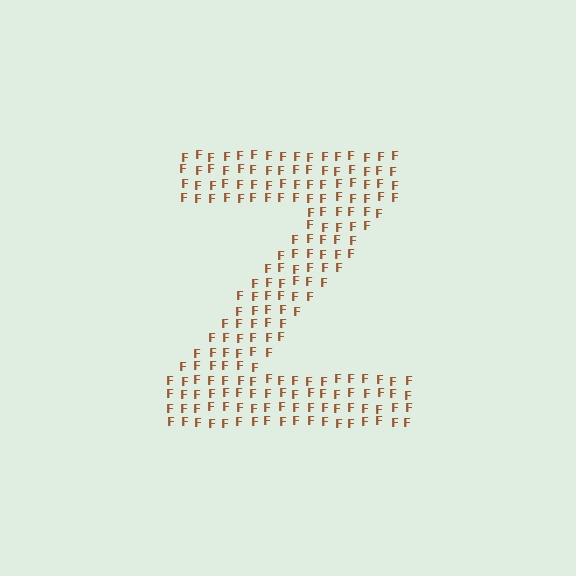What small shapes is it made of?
It is made of small letter F's.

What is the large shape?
The large shape is the letter Z.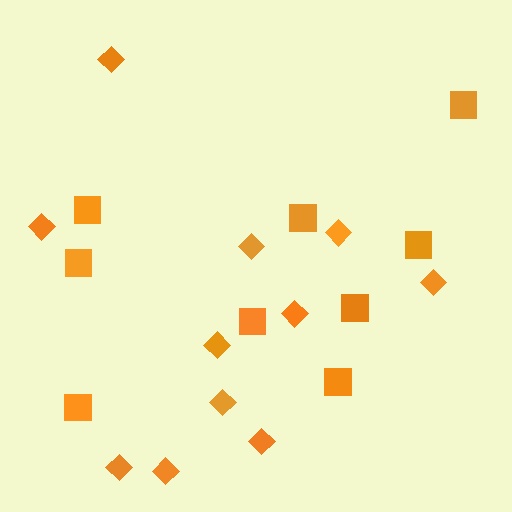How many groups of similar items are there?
There are 2 groups: one group of squares (9) and one group of diamonds (11).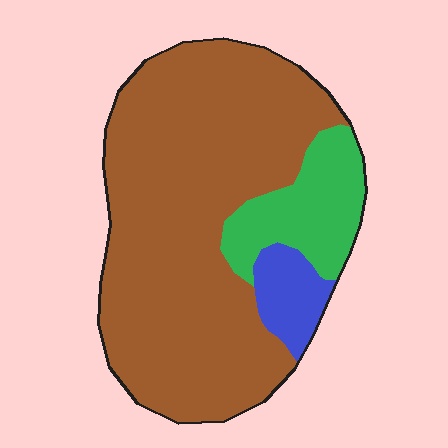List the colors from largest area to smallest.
From largest to smallest: brown, green, blue.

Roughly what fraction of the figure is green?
Green covers roughly 15% of the figure.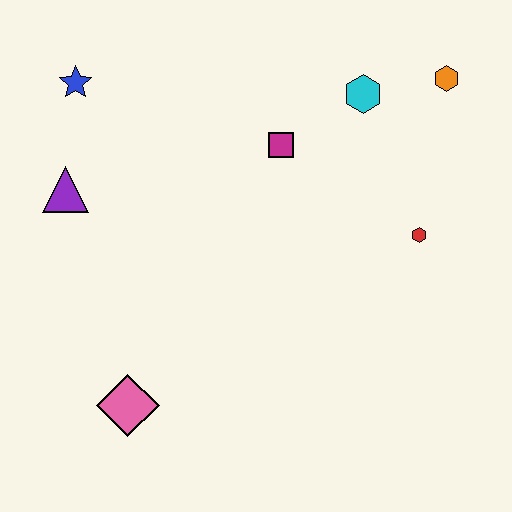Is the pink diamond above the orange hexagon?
No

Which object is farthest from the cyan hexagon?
The pink diamond is farthest from the cyan hexagon.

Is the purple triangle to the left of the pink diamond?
Yes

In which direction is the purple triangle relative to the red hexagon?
The purple triangle is to the left of the red hexagon.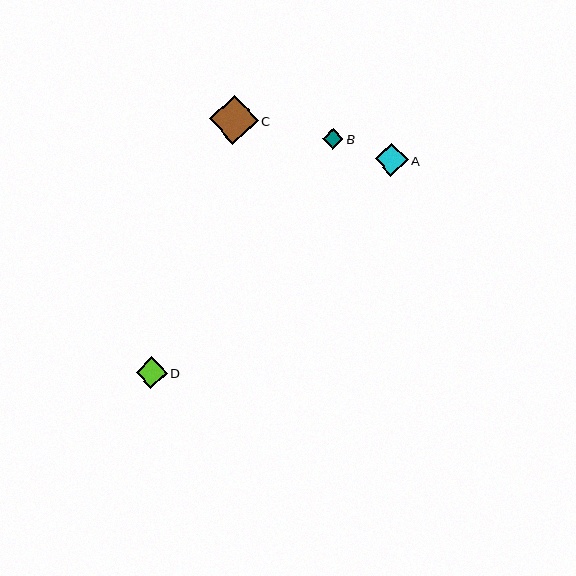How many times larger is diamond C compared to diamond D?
Diamond C is approximately 1.6 times the size of diamond D.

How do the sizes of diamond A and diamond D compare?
Diamond A and diamond D are approximately the same size.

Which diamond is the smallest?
Diamond B is the smallest with a size of approximately 20 pixels.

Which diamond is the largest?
Diamond C is the largest with a size of approximately 49 pixels.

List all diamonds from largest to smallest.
From largest to smallest: C, A, D, B.